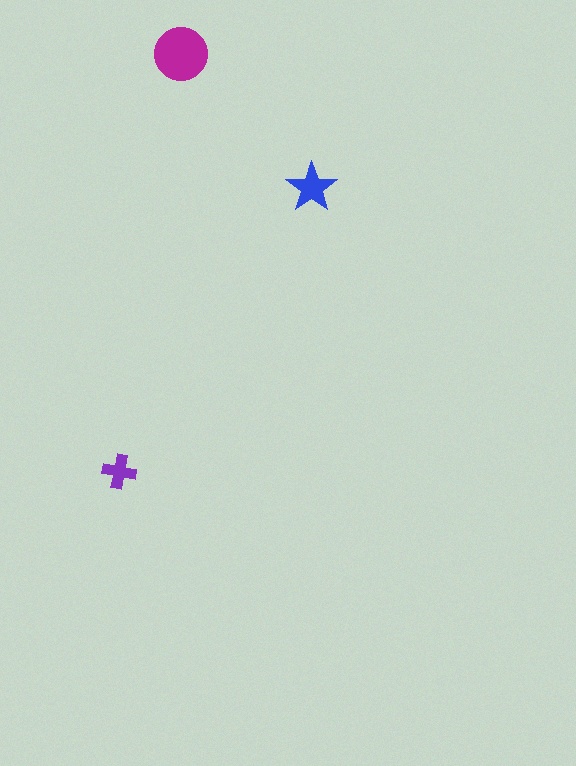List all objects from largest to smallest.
The magenta circle, the blue star, the purple cross.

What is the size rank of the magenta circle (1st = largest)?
1st.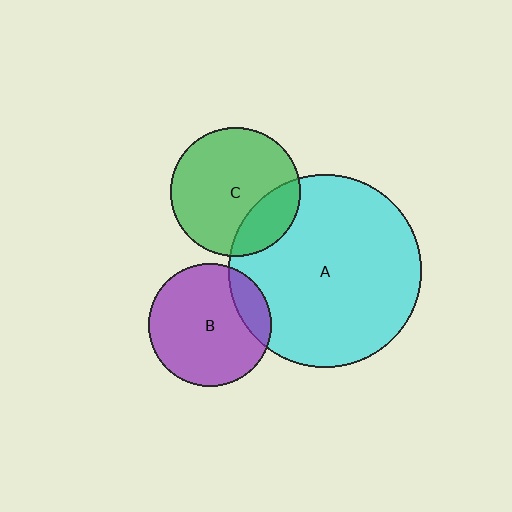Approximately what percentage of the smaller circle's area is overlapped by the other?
Approximately 25%.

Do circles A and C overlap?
Yes.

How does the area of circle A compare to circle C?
Approximately 2.2 times.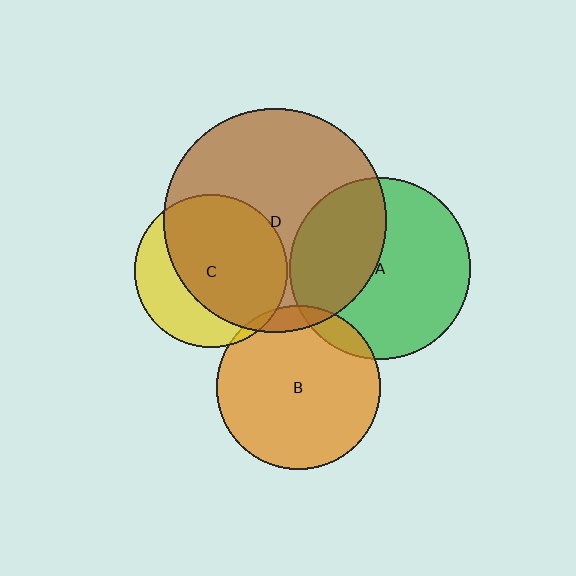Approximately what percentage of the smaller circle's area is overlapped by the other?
Approximately 10%.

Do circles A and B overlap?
Yes.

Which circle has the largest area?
Circle D (brown).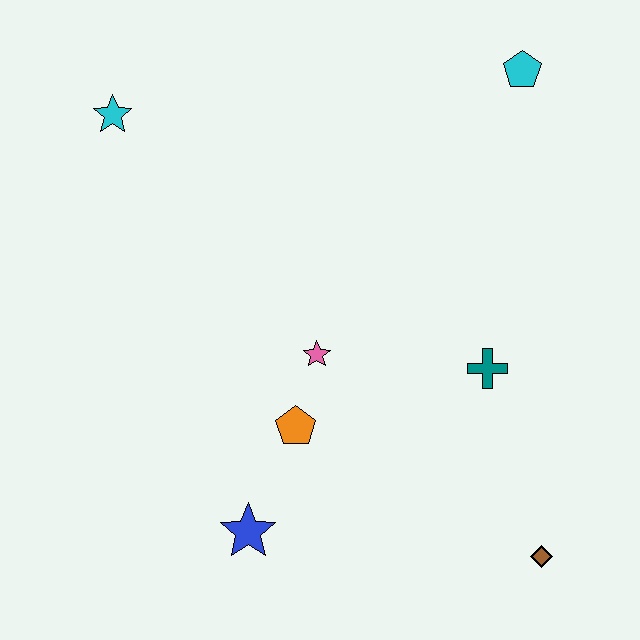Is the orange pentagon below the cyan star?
Yes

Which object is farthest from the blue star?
The cyan pentagon is farthest from the blue star.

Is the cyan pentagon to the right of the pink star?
Yes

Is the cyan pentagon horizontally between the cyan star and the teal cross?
No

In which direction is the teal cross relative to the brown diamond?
The teal cross is above the brown diamond.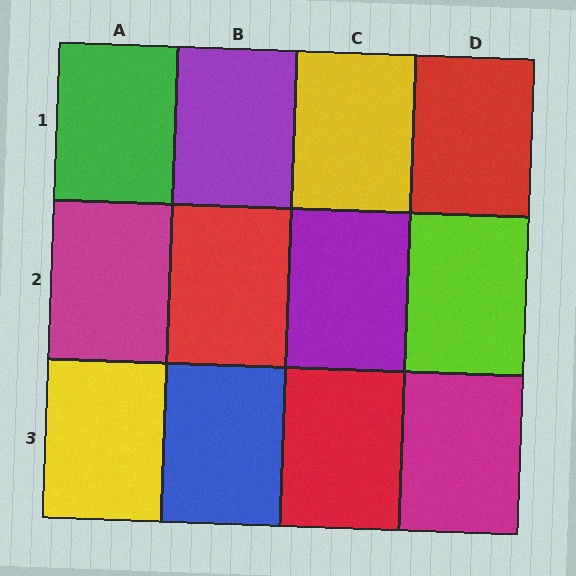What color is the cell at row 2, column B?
Red.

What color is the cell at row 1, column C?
Yellow.